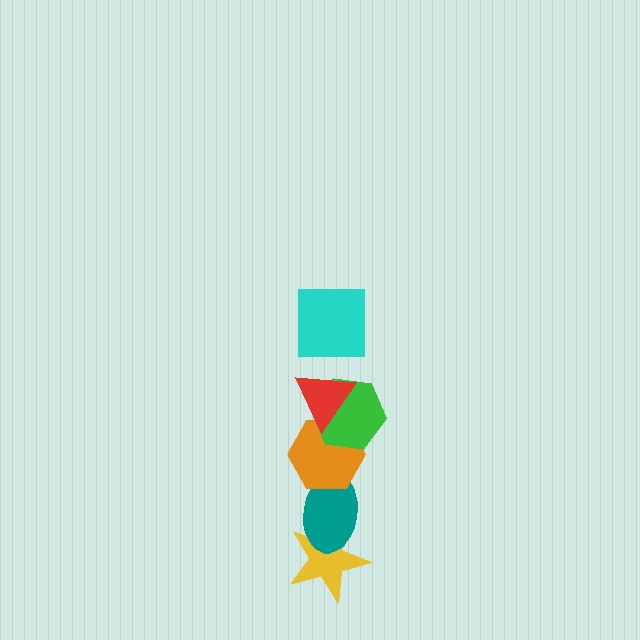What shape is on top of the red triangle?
The cyan square is on top of the red triangle.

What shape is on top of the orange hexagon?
The green hexagon is on top of the orange hexagon.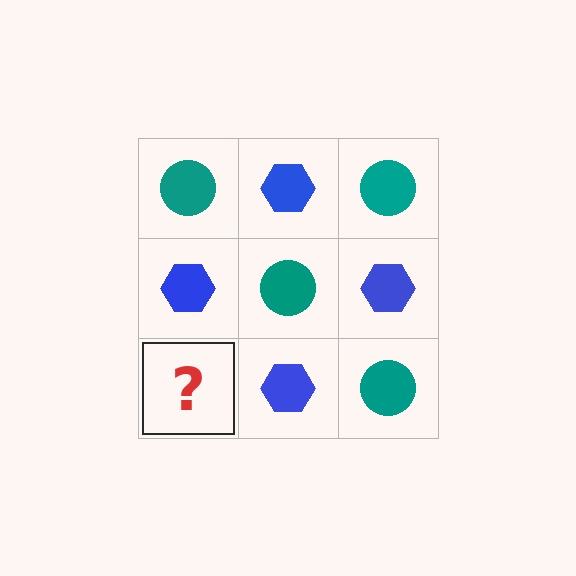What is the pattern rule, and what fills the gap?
The rule is that it alternates teal circle and blue hexagon in a checkerboard pattern. The gap should be filled with a teal circle.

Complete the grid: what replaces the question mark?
The question mark should be replaced with a teal circle.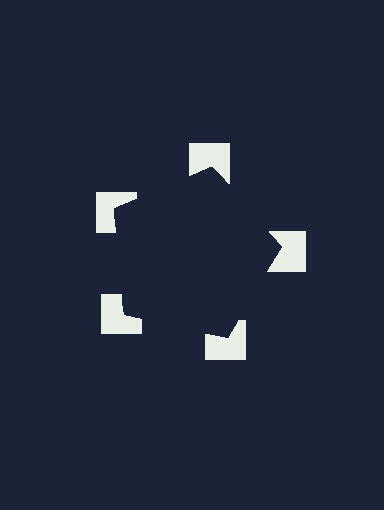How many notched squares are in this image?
There are 5 — one at each vertex of the illusory pentagon.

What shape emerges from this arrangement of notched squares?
An illusory pentagon — its edges are inferred from the aligned wedge cuts in the notched squares, not physically drawn.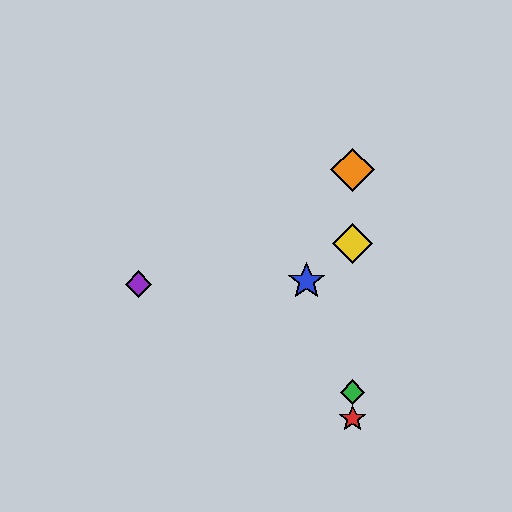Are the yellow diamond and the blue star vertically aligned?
No, the yellow diamond is at x≈353 and the blue star is at x≈307.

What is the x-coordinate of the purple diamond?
The purple diamond is at x≈138.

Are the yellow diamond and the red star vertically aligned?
Yes, both are at x≈353.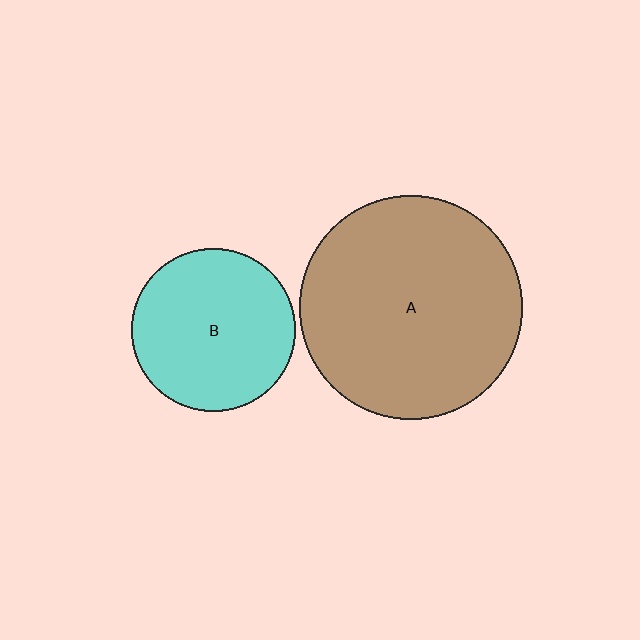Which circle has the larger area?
Circle A (brown).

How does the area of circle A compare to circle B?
Approximately 1.9 times.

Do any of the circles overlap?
No, none of the circles overlap.